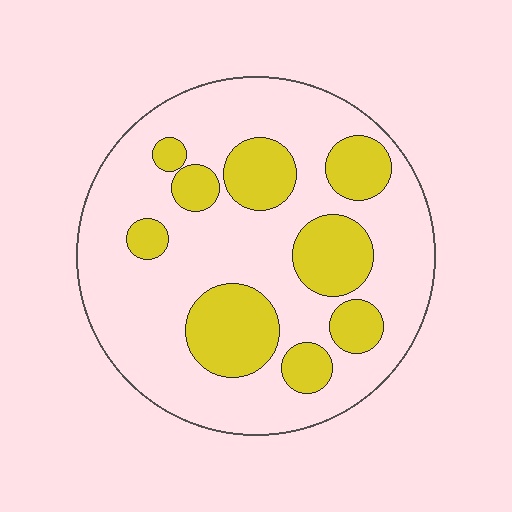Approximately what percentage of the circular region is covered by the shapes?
Approximately 30%.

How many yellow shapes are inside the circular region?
9.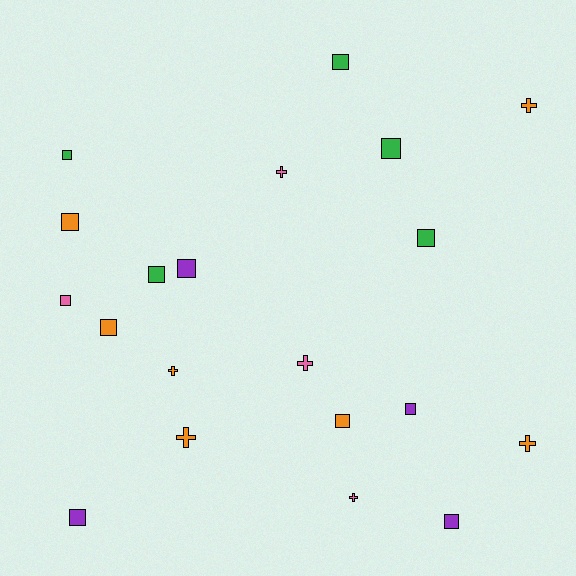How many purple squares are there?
There are 4 purple squares.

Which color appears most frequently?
Orange, with 7 objects.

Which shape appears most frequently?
Square, with 13 objects.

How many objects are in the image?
There are 20 objects.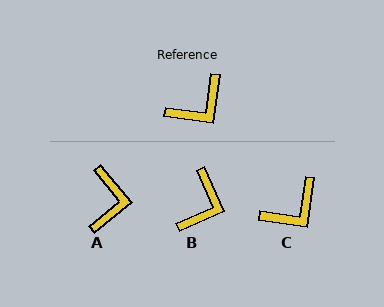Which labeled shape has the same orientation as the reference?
C.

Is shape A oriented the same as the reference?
No, it is off by about 48 degrees.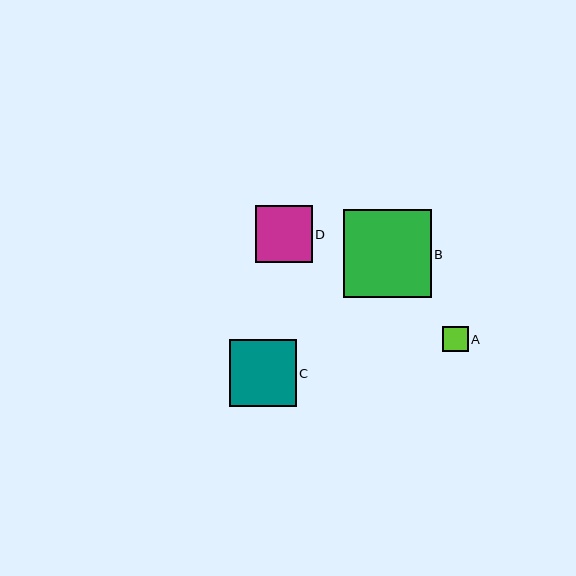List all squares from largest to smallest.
From largest to smallest: B, C, D, A.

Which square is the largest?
Square B is the largest with a size of approximately 88 pixels.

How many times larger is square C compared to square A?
Square C is approximately 2.6 times the size of square A.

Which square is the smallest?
Square A is the smallest with a size of approximately 25 pixels.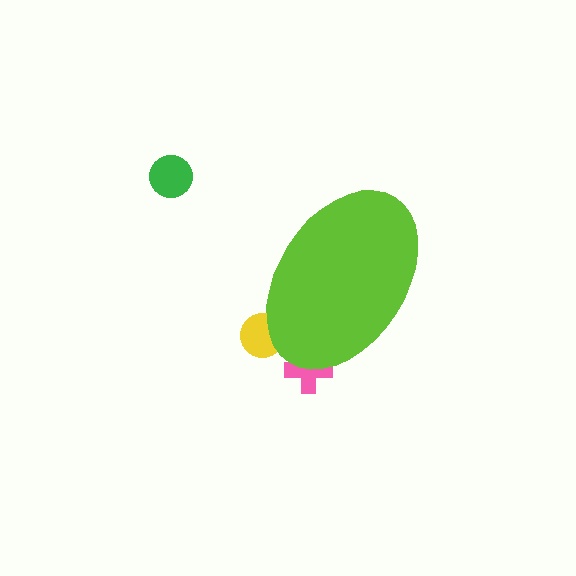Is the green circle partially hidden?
No, the green circle is fully visible.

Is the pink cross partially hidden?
Yes, the pink cross is partially hidden behind the lime ellipse.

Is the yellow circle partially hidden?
Yes, the yellow circle is partially hidden behind the lime ellipse.